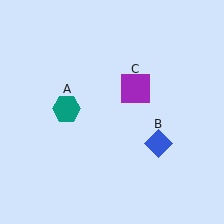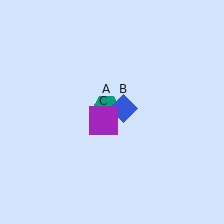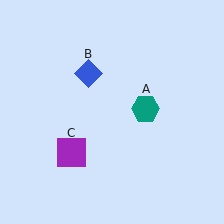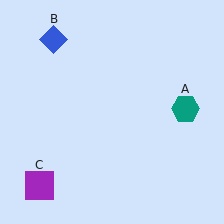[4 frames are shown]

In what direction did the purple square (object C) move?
The purple square (object C) moved down and to the left.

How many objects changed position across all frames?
3 objects changed position: teal hexagon (object A), blue diamond (object B), purple square (object C).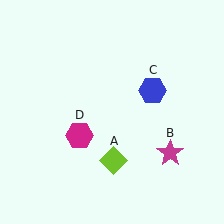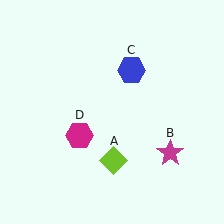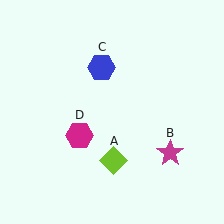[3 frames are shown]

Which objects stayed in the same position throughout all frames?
Lime diamond (object A) and magenta star (object B) and magenta hexagon (object D) remained stationary.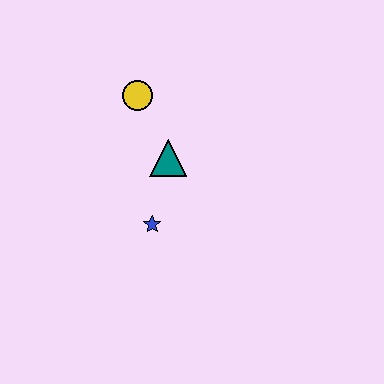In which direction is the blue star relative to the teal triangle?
The blue star is below the teal triangle.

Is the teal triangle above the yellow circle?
No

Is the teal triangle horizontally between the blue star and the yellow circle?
No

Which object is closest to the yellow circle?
The teal triangle is closest to the yellow circle.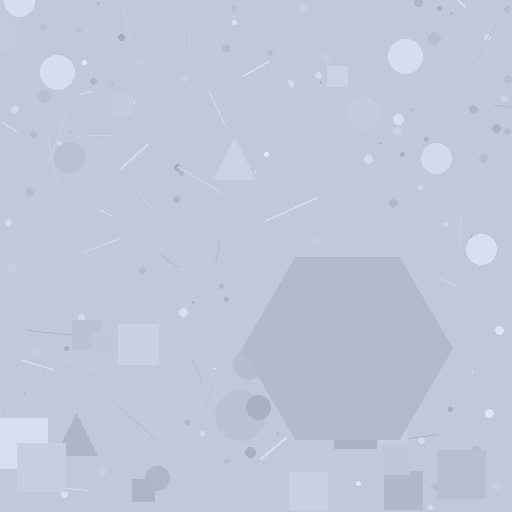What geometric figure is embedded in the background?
A hexagon is embedded in the background.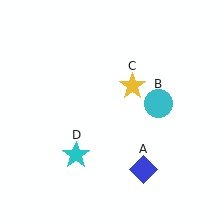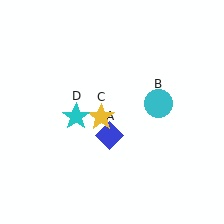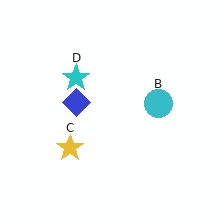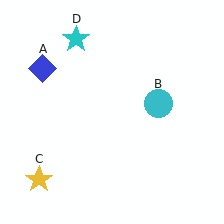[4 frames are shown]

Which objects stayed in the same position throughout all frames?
Cyan circle (object B) remained stationary.